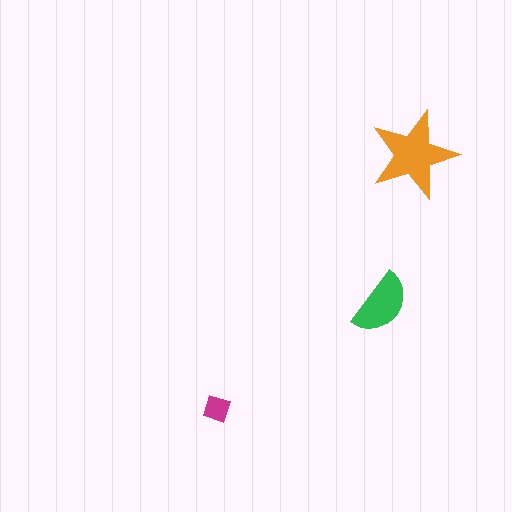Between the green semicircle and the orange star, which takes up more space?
The orange star.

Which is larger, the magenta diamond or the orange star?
The orange star.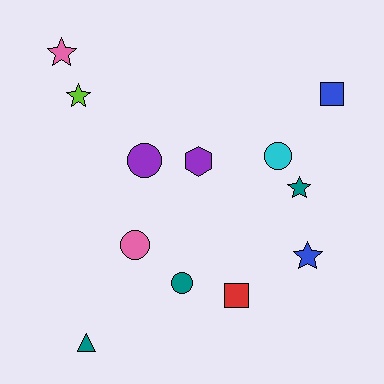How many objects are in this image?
There are 12 objects.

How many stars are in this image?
There are 4 stars.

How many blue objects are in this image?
There are 2 blue objects.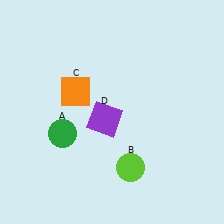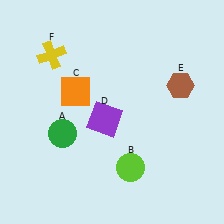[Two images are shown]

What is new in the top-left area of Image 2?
A yellow cross (F) was added in the top-left area of Image 2.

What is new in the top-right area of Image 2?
A brown hexagon (E) was added in the top-right area of Image 2.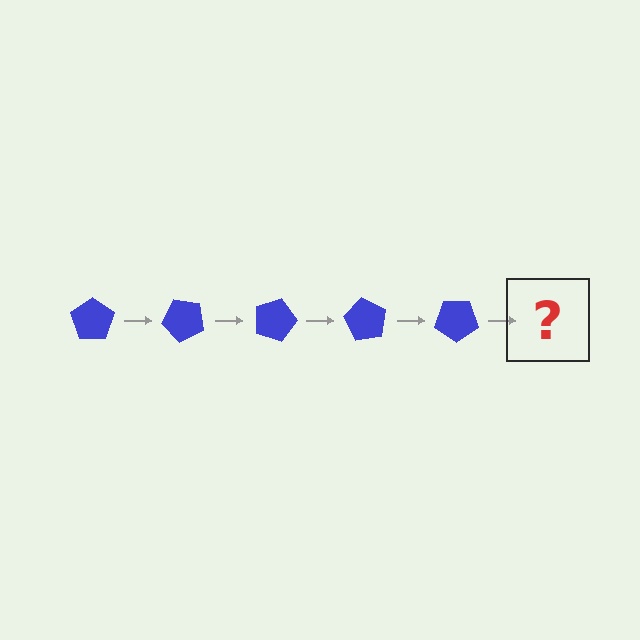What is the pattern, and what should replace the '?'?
The pattern is that the pentagon rotates 45 degrees each step. The '?' should be a blue pentagon rotated 225 degrees.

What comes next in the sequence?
The next element should be a blue pentagon rotated 225 degrees.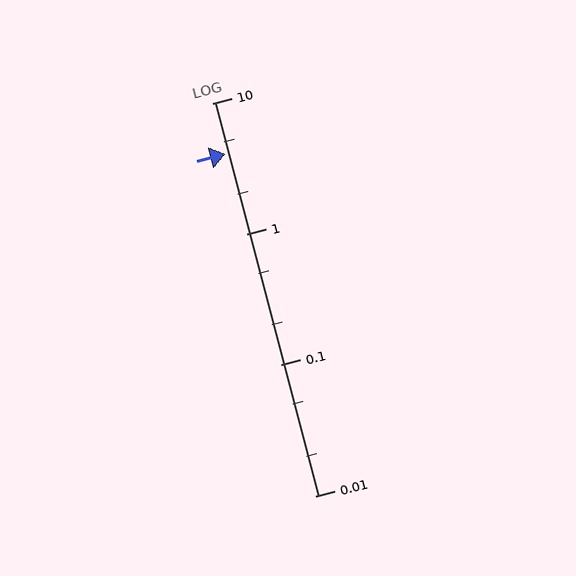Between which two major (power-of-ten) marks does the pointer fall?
The pointer is between 1 and 10.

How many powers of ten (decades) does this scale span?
The scale spans 3 decades, from 0.01 to 10.